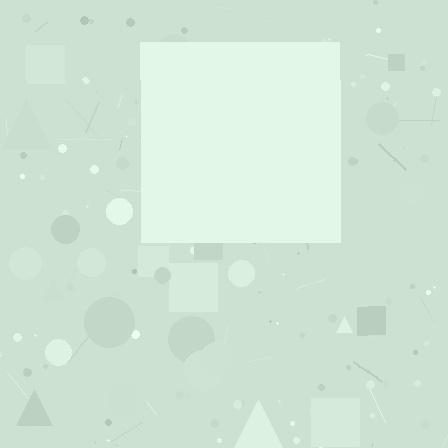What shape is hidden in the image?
A square is hidden in the image.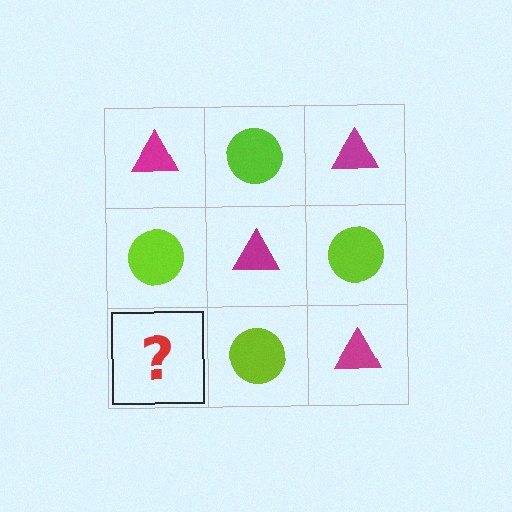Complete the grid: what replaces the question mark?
The question mark should be replaced with a magenta triangle.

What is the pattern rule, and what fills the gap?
The rule is that it alternates magenta triangle and lime circle in a checkerboard pattern. The gap should be filled with a magenta triangle.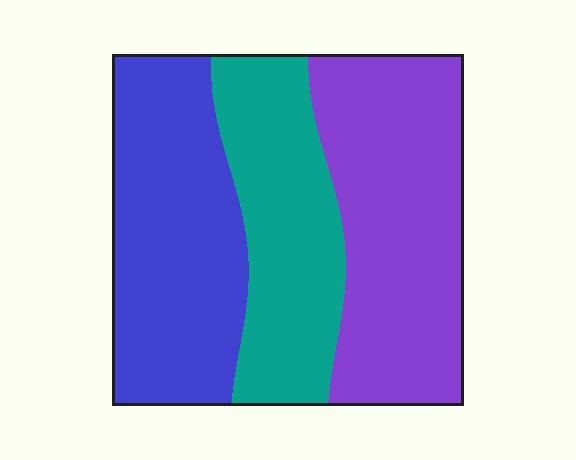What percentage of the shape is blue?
Blue covers around 35% of the shape.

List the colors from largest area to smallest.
From largest to smallest: purple, blue, teal.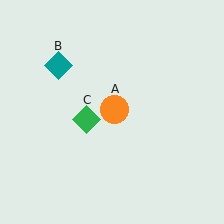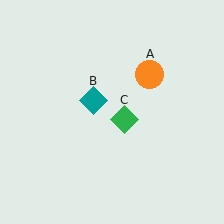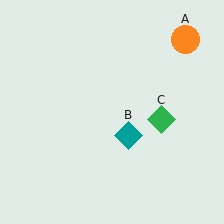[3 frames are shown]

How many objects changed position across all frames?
3 objects changed position: orange circle (object A), teal diamond (object B), green diamond (object C).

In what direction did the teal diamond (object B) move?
The teal diamond (object B) moved down and to the right.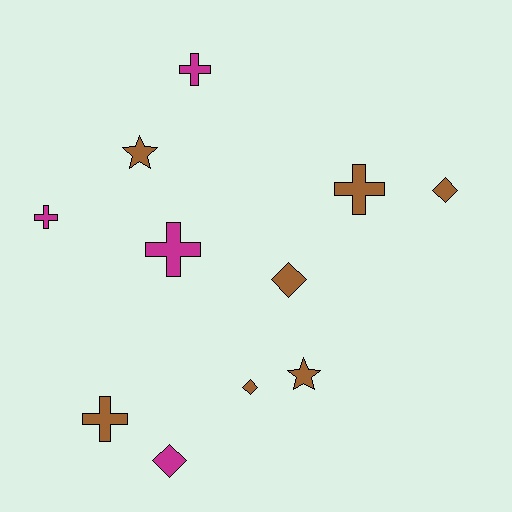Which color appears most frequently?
Brown, with 7 objects.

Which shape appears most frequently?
Cross, with 5 objects.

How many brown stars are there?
There are 2 brown stars.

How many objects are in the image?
There are 11 objects.